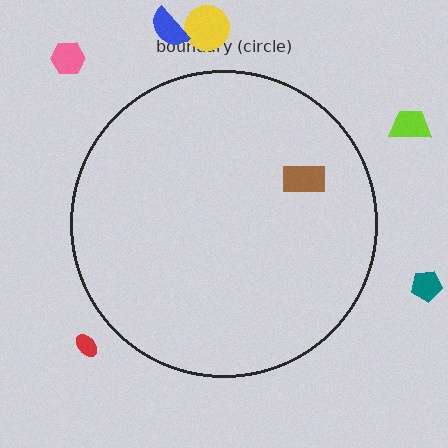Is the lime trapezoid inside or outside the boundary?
Outside.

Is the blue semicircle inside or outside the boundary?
Outside.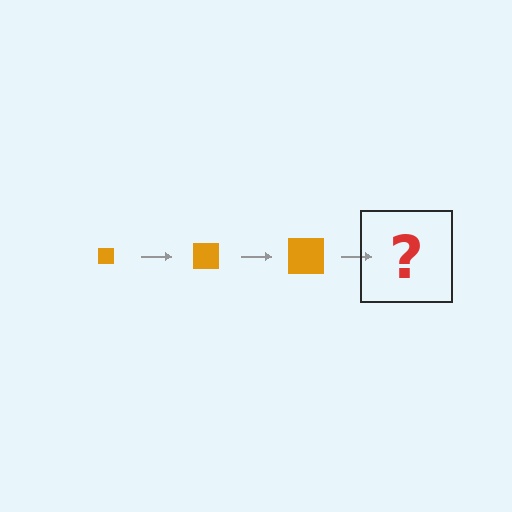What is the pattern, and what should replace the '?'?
The pattern is that the square gets progressively larger each step. The '?' should be an orange square, larger than the previous one.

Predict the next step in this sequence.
The next step is an orange square, larger than the previous one.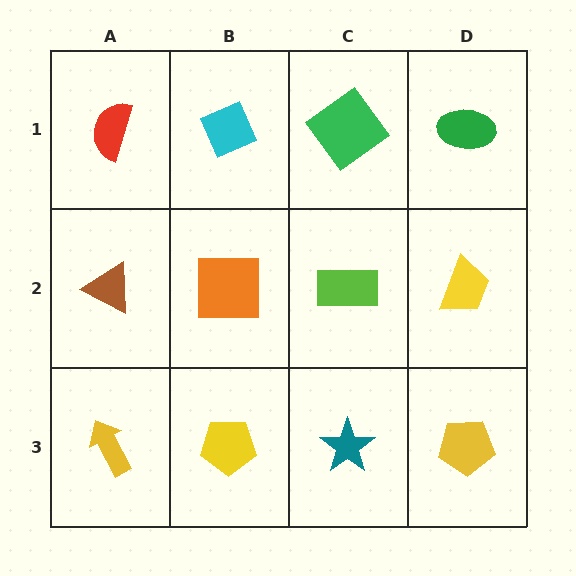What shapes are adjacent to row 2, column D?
A green ellipse (row 1, column D), a yellow pentagon (row 3, column D), a lime rectangle (row 2, column C).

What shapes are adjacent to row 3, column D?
A yellow trapezoid (row 2, column D), a teal star (row 3, column C).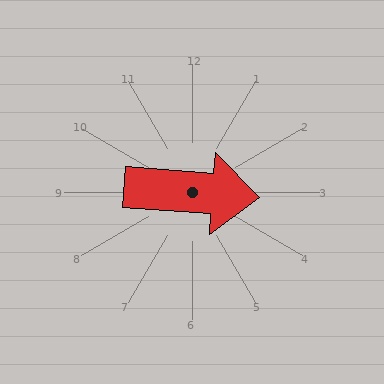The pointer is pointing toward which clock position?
Roughly 3 o'clock.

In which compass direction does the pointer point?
East.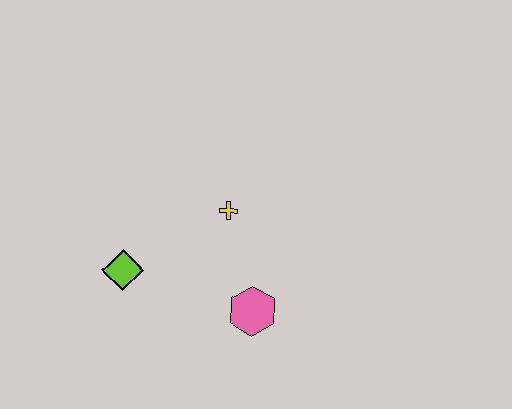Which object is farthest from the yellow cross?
The lime diamond is farthest from the yellow cross.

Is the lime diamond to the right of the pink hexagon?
No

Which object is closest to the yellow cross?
The pink hexagon is closest to the yellow cross.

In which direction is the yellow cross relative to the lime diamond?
The yellow cross is to the right of the lime diamond.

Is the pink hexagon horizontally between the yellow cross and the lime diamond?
No